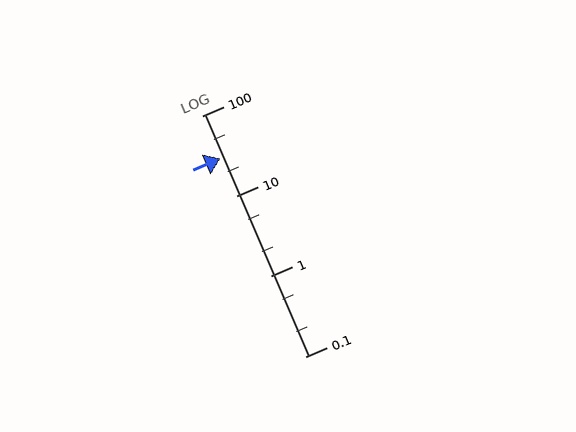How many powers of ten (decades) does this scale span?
The scale spans 3 decades, from 0.1 to 100.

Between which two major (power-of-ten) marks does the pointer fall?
The pointer is between 10 and 100.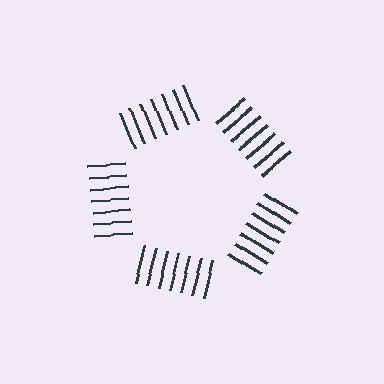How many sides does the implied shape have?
5 sides — the line-ends trace a pentagon.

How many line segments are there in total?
35 — 7 along each of the 5 edges.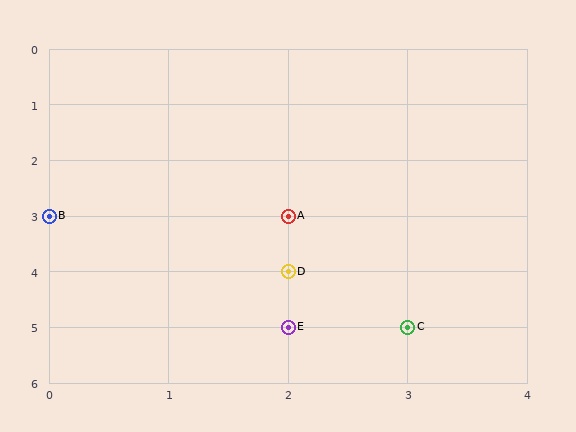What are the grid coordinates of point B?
Point B is at grid coordinates (0, 3).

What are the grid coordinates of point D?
Point D is at grid coordinates (2, 4).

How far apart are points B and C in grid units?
Points B and C are 3 columns and 2 rows apart (about 3.6 grid units diagonally).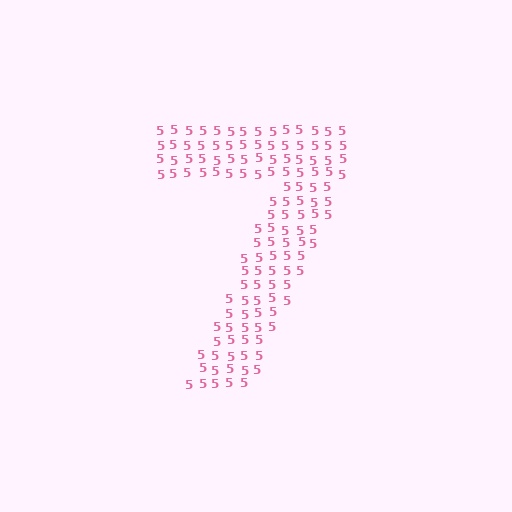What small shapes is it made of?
It is made of small digit 5's.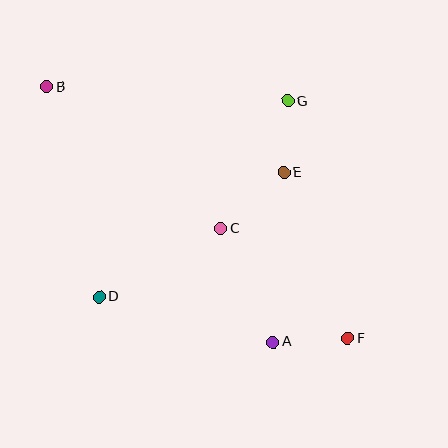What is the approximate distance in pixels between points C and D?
The distance between C and D is approximately 139 pixels.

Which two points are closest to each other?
Points E and G are closest to each other.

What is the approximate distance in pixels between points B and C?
The distance between B and C is approximately 225 pixels.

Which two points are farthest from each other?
Points B and F are farthest from each other.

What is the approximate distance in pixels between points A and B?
The distance between A and B is approximately 341 pixels.